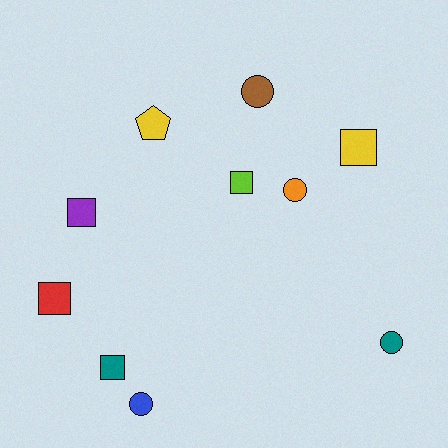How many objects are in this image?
There are 10 objects.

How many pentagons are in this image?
There is 1 pentagon.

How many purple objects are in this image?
There is 1 purple object.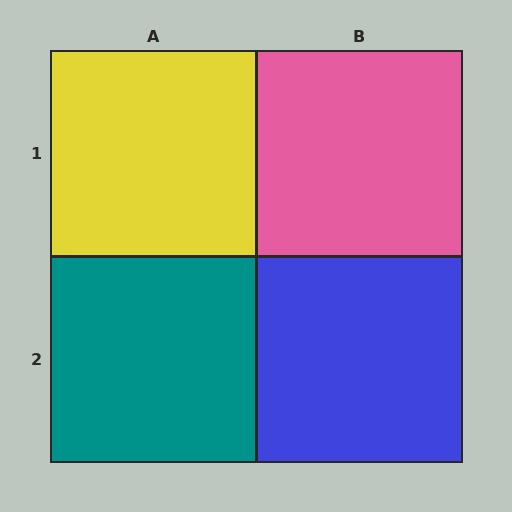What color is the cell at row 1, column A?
Yellow.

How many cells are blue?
1 cell is blue.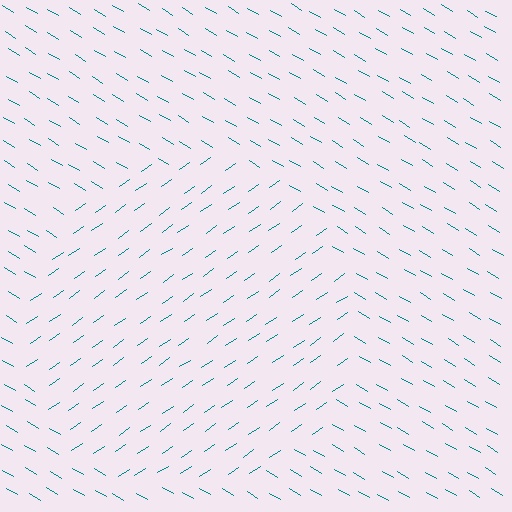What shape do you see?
I see a circle.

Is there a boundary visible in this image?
Yes, there is a texture boundary formed by a change in line orientation.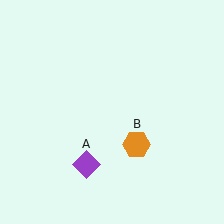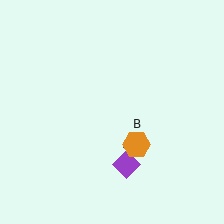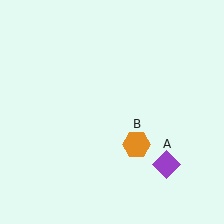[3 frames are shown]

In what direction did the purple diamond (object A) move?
The purple diamond (object A) moved right.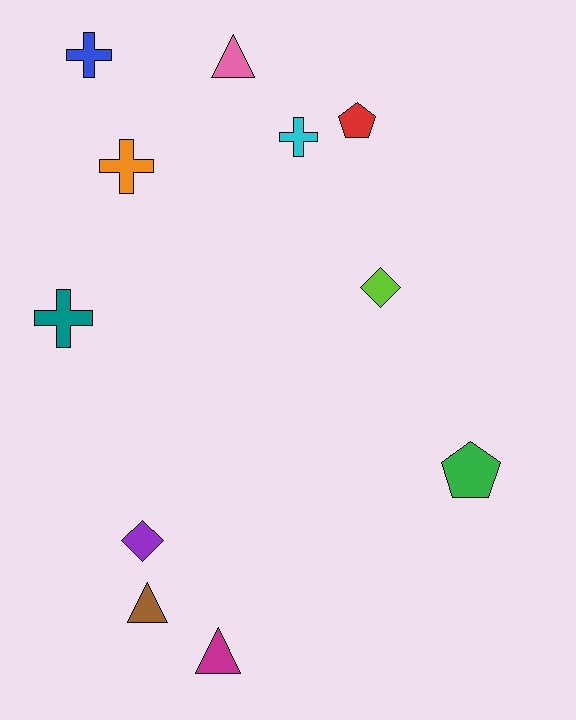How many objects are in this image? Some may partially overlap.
There are 11 objects.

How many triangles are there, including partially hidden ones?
There are 3 triangles.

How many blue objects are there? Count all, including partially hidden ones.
There is 1 blue object.